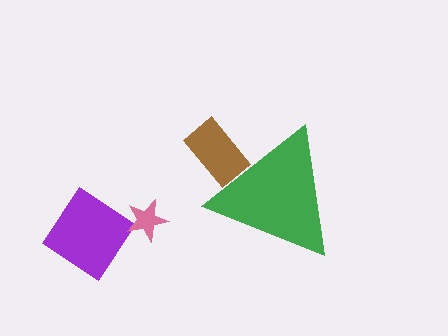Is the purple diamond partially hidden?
No, the purple diamond is fully visible.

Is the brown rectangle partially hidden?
Yes, the brown rectangle is partially hidden behind the green triangle.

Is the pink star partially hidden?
No, the pink star is fully visible.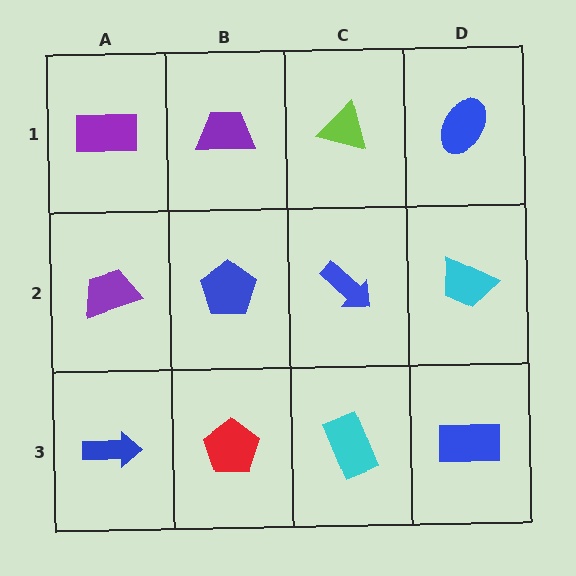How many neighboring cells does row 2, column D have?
3.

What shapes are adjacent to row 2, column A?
A purple rectangle (row 1, column A), a blue arrow (row 3, column A), a blue pentagon (row 2, column B).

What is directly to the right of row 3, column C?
A blue rectangle.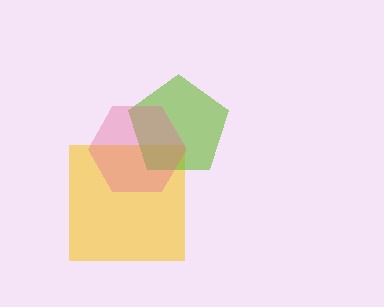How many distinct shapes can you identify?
There are 3 distinct shapes: a yellow square, a lime pentagon, a pink hexagon.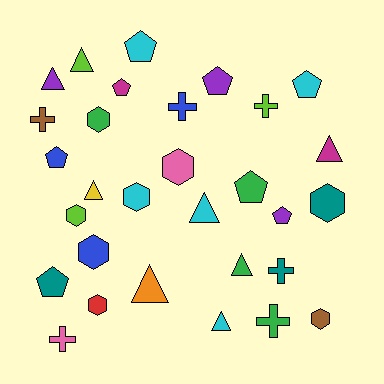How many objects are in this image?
There are 30 objects.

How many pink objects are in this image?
There are 2 pink objects.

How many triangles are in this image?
There are 8 triangles.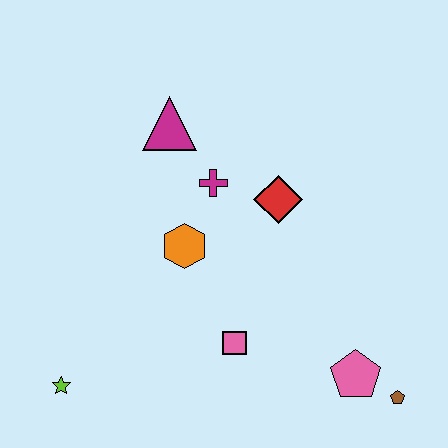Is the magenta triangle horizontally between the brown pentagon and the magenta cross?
No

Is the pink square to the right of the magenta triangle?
Yes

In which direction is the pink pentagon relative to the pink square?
The pink pentagon is to the right of the pink square.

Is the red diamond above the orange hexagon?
Yes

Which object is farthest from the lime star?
The brown pentagon is farthest from the lime star.